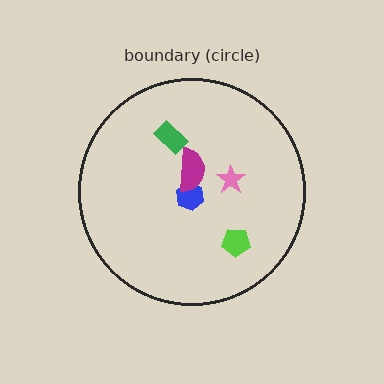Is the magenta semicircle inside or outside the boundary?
Inside.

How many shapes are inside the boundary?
5 inside, 0 outside.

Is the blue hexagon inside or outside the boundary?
Inside.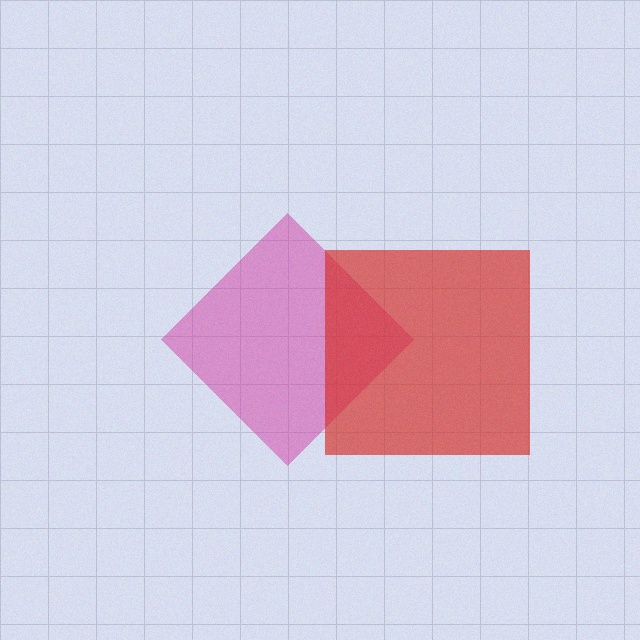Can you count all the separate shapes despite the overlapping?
Yes, there are 2 separate shapes.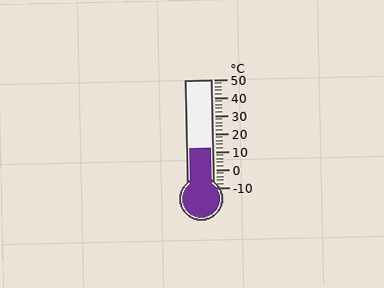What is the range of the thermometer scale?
The thermometer scale ranges from -10°C to 50°C.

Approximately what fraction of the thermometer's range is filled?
The thermometer is filled to approximately 35% of its range.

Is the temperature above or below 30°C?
The temperature is below 30°C.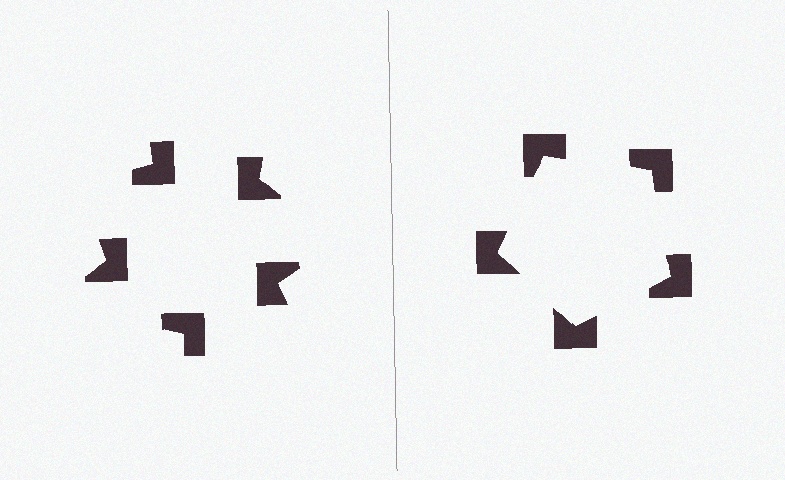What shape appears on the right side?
An illusory pentagon.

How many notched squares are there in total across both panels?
10 — 5 on each side.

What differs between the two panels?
The notched squares are positioned identically on both sides; only the wedge orientations differ. On the right they align to a pentagon; on the left they are misaligned.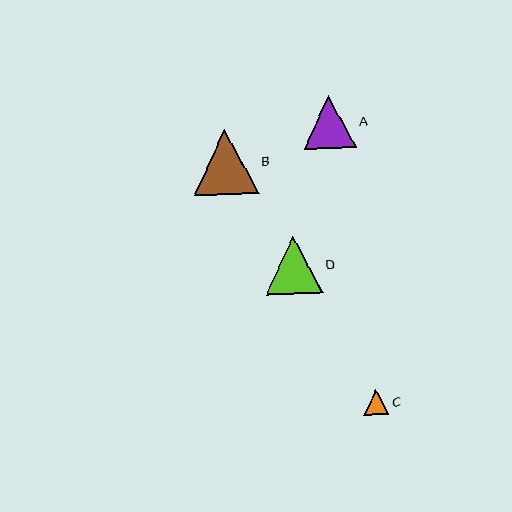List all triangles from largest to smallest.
From largest to smallest: B, D, A, C.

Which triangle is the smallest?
Triangle C is the smallest with a size of approximately 25 pixels.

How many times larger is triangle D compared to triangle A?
Triangle D is approximately 1.1 times the size of triangle A.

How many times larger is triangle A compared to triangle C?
Triangle A is approximately 2.1 times the size of triangle C.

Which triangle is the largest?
Triangle B is the largest with a size of approximately 65 pixels.